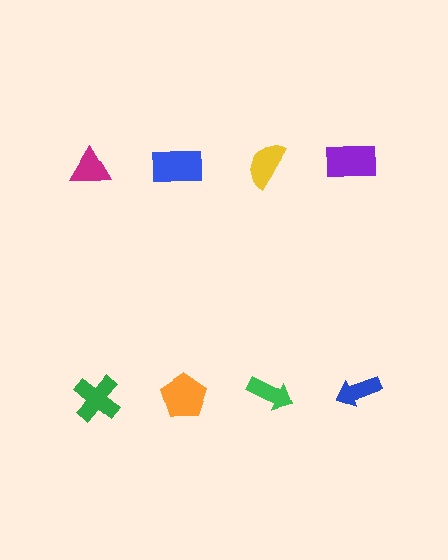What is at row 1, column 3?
A yellow semicircle.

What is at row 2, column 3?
A green arrow.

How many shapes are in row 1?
4 shapes.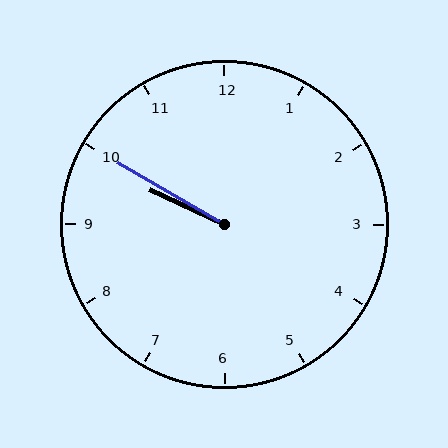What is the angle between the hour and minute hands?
Approximately 5 degrees.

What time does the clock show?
9:50.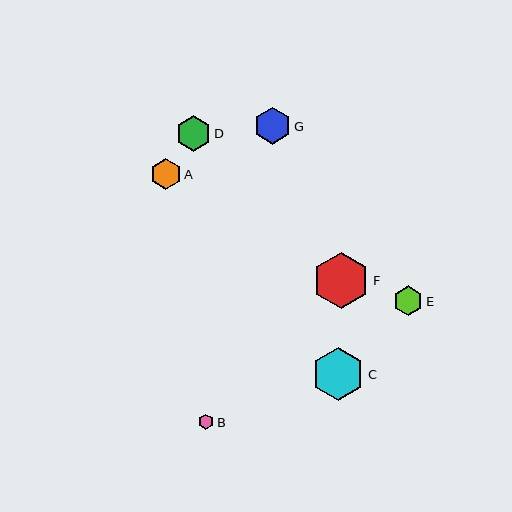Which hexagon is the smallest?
Hexagon B is the smallest with a size of approximately 15 pixels.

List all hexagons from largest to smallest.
From largest to smallest: F, C, G, D, A, E, B.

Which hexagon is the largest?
Hexagon F is the largest with a size of approximately 56 pixels.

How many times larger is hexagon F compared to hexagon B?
Hexagon F is approximately 3.7 times the size of hexagon B.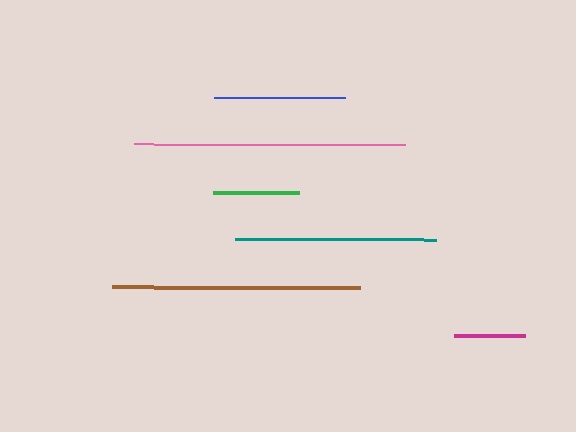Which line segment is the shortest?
The magenta line is the shortest at approximately 71 pixels.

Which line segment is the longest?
The pink line is the longest at approximately 271 pixels.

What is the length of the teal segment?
The teal segment is approximately 201 pixels long.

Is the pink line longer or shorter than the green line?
The pink line is longer than the green line.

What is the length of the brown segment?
The brown segment is approximately 249 pixels long.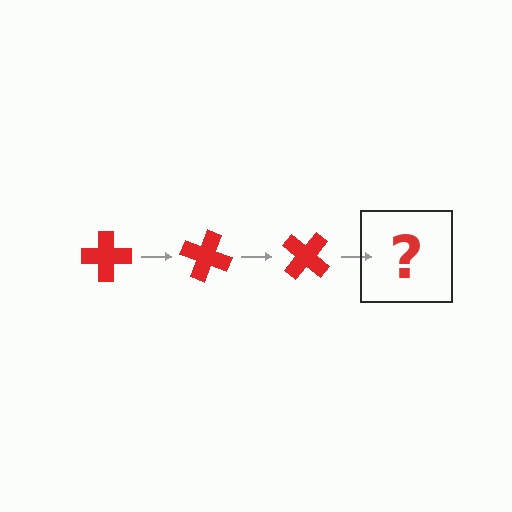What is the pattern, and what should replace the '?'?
The pattern is that the cross rotates 20 degrees each step. The '?' should be a red cross rotated 60 degrees.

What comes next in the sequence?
The next element should be a red cross rotated 60 degrees.